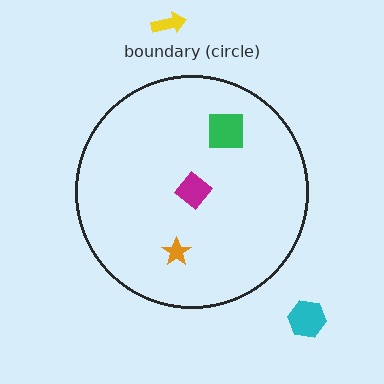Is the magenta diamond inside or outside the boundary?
Inside.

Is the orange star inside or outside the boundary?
Inside.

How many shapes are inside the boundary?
3 inside, 2 outside.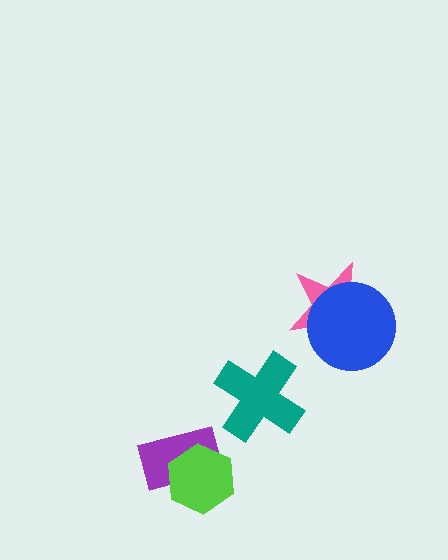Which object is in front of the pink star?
The blue circle is in front of the pink star.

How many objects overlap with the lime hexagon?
1 object overlaps with the lime hexagon.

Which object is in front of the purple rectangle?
The lime hexagon is in front of the purple rectangle.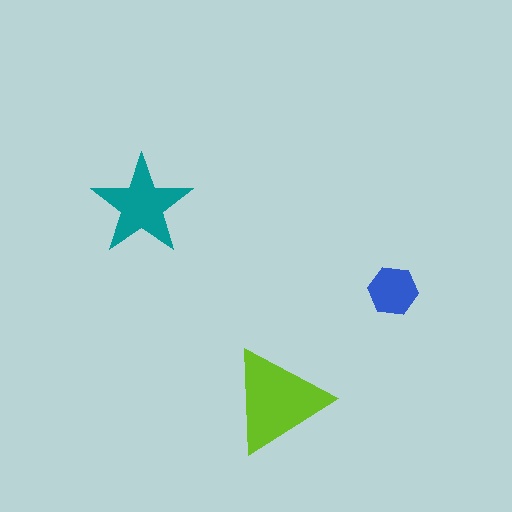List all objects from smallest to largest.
The blue hexagon, the teal star, the lime triangle.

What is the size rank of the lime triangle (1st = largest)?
1st.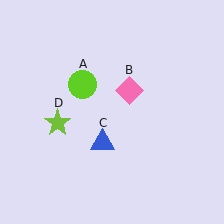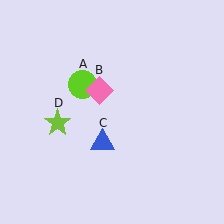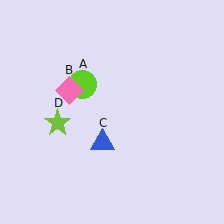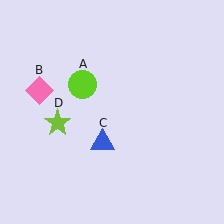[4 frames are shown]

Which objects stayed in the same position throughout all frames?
Lime circle (object A) and blue triangle (object C) and lime star (object D) remained stationary.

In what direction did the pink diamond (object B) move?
The pink diamond (object B) moved left.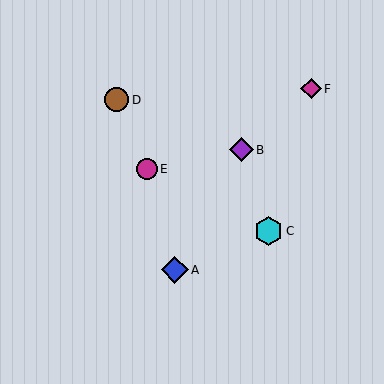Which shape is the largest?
The cyan hexagon (labeled C) is the largest.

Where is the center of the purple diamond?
The center of the purple diamond is at (242, 150).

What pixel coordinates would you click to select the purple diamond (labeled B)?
Click at (242, 150) to select the purple diamond B.